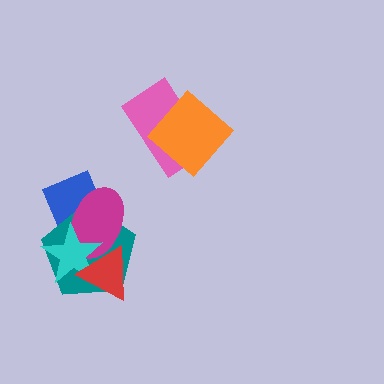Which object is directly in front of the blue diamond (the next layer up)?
The teal pentagon is directly in front of the blue diamond.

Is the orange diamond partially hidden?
No, no other shape covers it.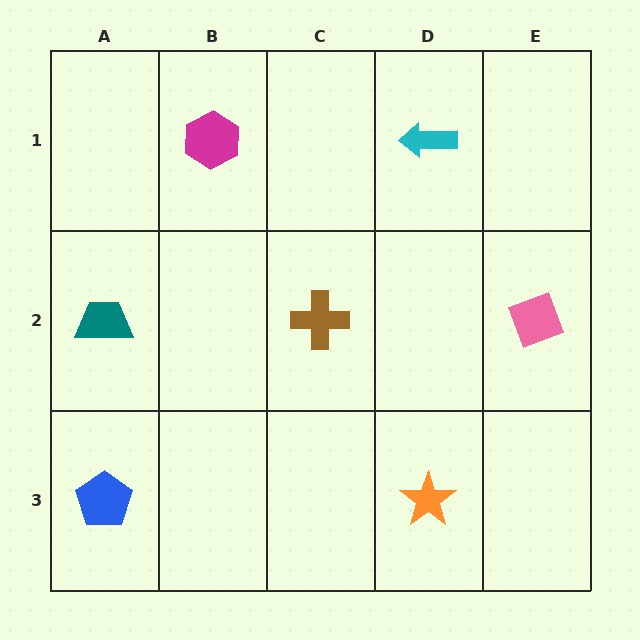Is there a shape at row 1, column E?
No, that cell is empty.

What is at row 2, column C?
A brown cross.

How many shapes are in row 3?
2 shapes.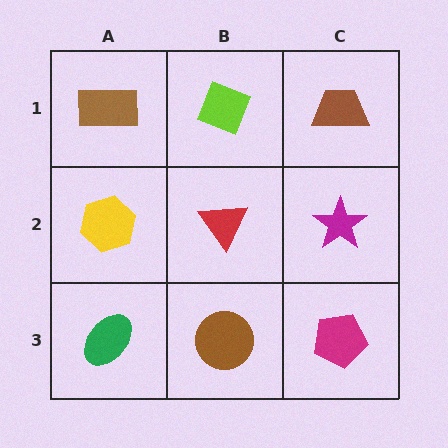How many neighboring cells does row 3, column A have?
2.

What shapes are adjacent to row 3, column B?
A red triangle (row 2, column B), a green ellipse (row 3, column A), a magenta pentagon (row 3, column C).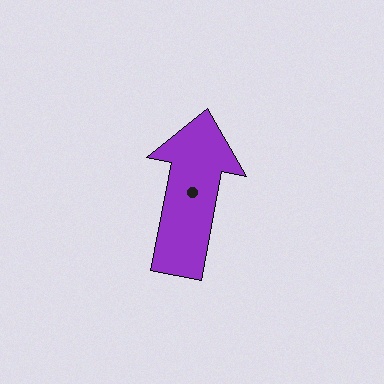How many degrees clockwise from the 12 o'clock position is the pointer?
Approximately 11 degrees.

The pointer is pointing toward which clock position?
Roughly 12 o'clock.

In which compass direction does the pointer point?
North.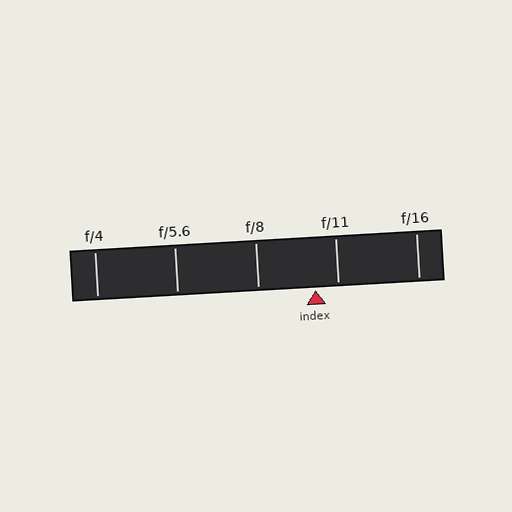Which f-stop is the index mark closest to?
The index mark is closest to f/11.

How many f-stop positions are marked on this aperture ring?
There are 5 f-stop positions marked.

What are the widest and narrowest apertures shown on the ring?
The widest aperture shown is f/4 and the narrowest is f/16.